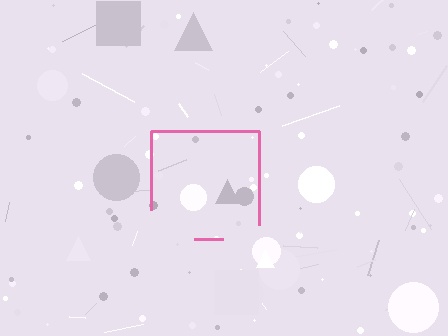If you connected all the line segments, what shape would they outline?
They would outline a square.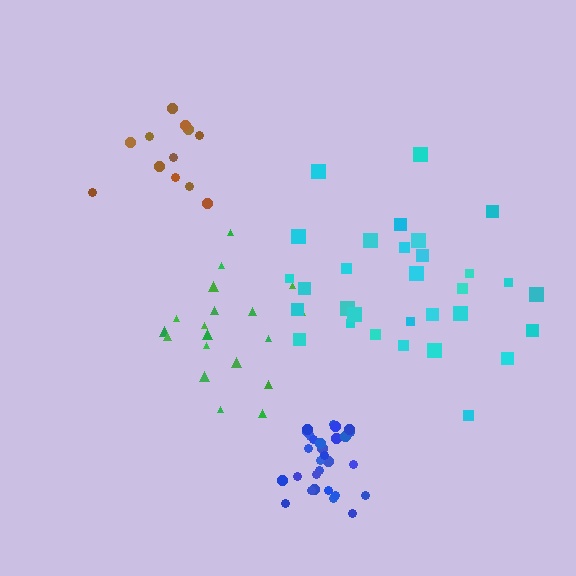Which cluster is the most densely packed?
Blue.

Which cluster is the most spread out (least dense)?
Cyan.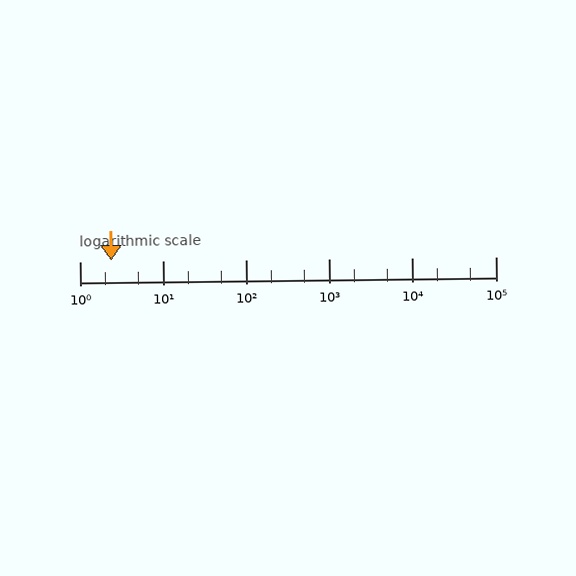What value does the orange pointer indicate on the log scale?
The pointer indicates approximately 2.4.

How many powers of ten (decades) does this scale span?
The scale spans 5 decades, from 1 to 100000.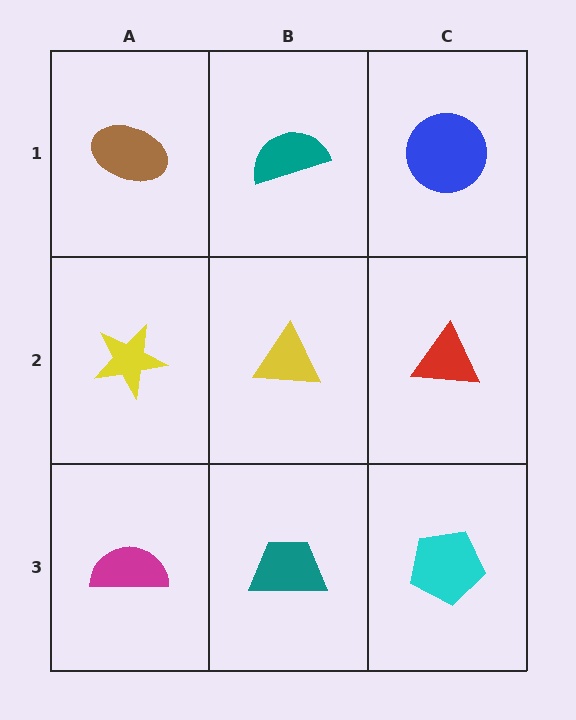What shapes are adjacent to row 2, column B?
A teal semicircle (row 1, column B), a teal trapezoid (row 3, column B), a yellow star (row 2, column A), a red triangle (row 2, column C).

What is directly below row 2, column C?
A cyan pentagon.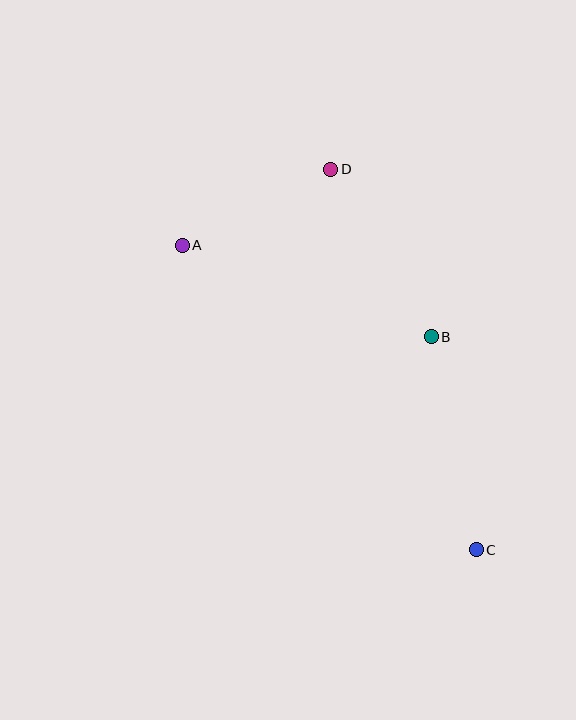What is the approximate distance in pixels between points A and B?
The distance between A and B is approximately 265 pixels.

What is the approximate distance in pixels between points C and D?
The distance between C and D is approximately 408 pixels.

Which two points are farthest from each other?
Points A and C are farthest from each other.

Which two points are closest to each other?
Points A and D are closest to each other.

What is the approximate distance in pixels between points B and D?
The distance between B and D is approximately 196 pixels.